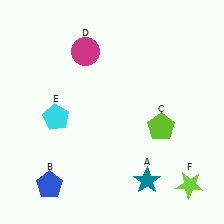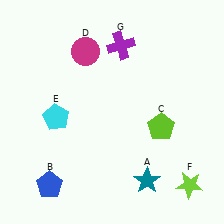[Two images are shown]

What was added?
A purple cross (G) was added in Image 2.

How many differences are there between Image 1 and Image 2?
There is 1 difference between the two images.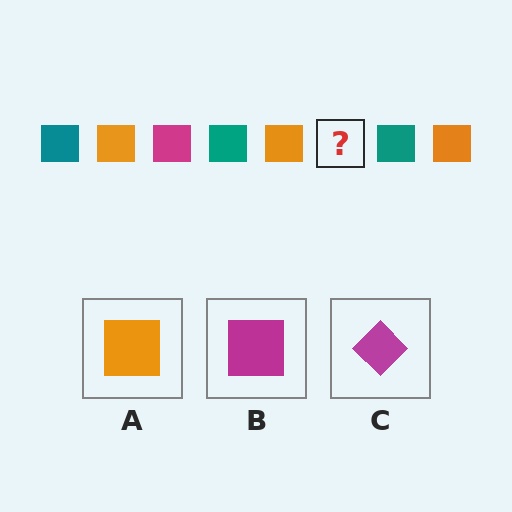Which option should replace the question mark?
Option B.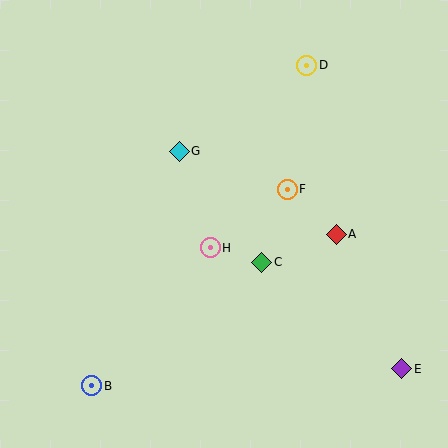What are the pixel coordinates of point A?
Point A is at (336, 234).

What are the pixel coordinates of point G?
Point G is at (179, 151).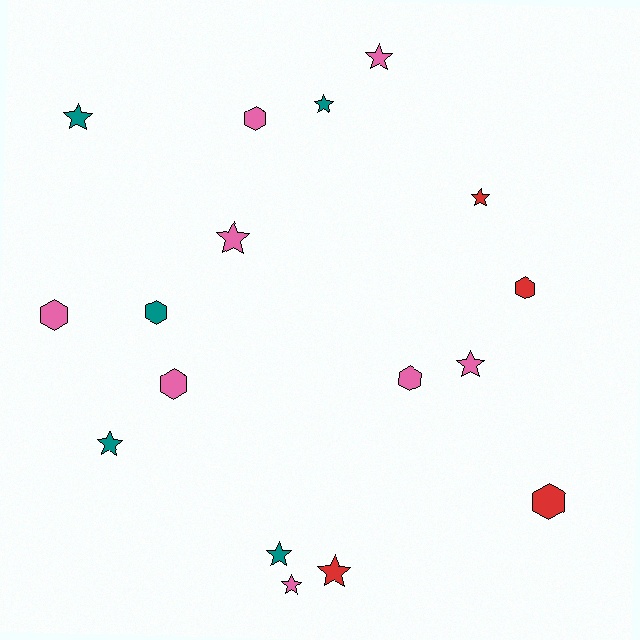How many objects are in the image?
There are 17 objects.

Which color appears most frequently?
Pink, with 8 objects.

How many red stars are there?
There are 2 red stars.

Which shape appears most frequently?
Star, with 10 objects.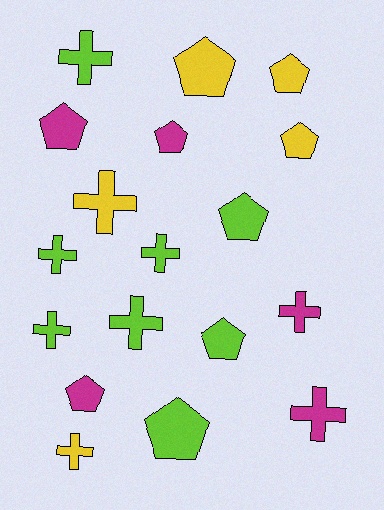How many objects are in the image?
There are 18 objects.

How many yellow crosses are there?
There are 2 yellow crosses.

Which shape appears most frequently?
Cross, with 9 objects.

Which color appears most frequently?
Lime, with 8 objects.